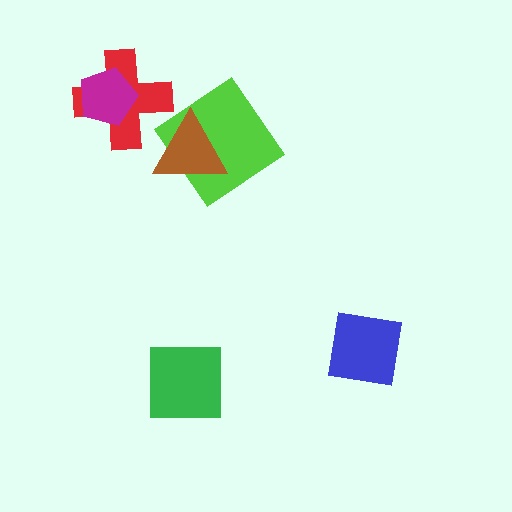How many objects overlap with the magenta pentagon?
1 object overlaps with the magenta pentagon.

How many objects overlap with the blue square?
0 objects overlap with the blue square.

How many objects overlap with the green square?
0 objects overlap with the green square.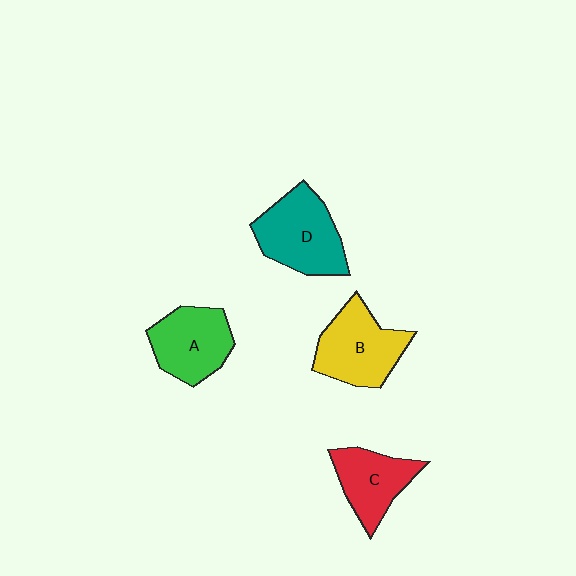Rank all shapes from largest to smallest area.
From largest to smallest: D (teal), B (yellow), A (green), C (red).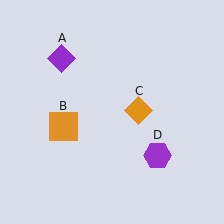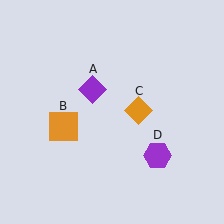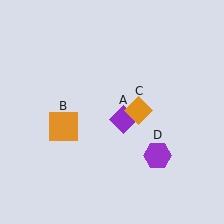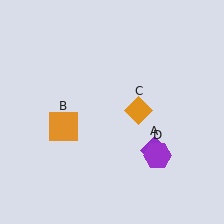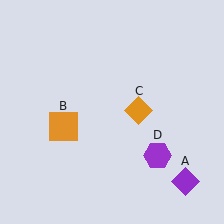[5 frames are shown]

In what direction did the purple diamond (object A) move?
The purple diamond (object A) moved down and to the right.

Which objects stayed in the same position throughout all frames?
Orange square (object B) and orange diamond (object C) and purple hexagon (object D) remained stationary.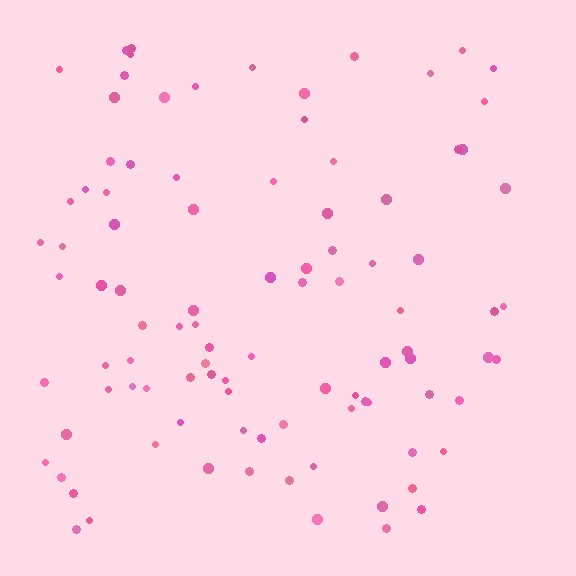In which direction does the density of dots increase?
From right to left, with the left side densest.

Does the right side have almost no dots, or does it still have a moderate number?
Still a moderate number, just noticeably fewer than the left.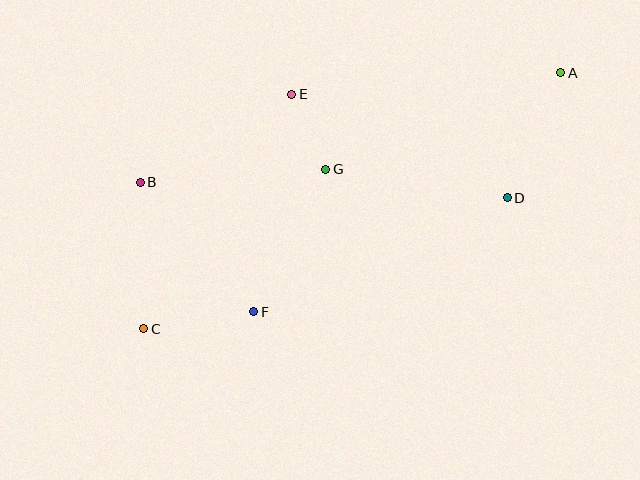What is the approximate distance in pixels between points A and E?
The distance between A and E is approximately 269 pixels.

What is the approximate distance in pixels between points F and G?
The distance between F and G is approximately 160 pixels.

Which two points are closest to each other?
Points E and G are closest to each other.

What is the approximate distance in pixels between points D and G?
The distance between D and G is approximately 184 pixels.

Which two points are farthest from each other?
Points A and C are farthest from each other.